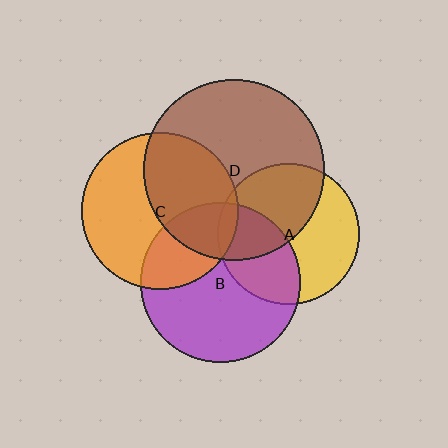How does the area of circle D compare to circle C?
Approximately 1.3 times.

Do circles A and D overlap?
Yes.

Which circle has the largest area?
Circle D (brown).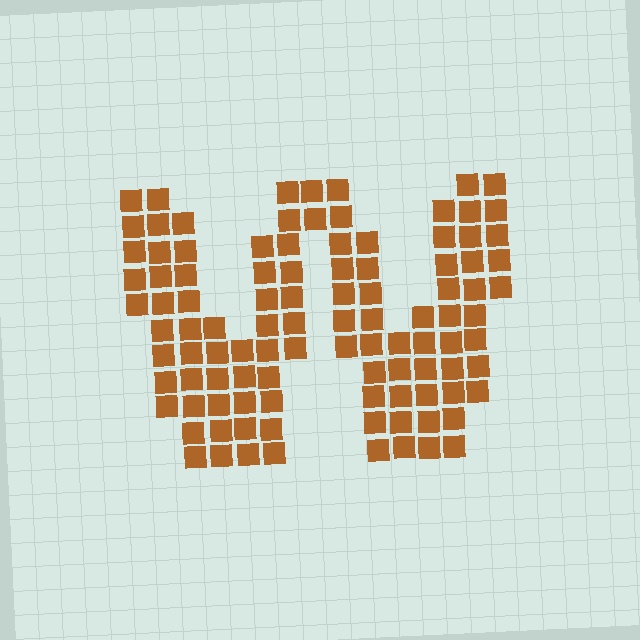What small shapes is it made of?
It is made of small squares.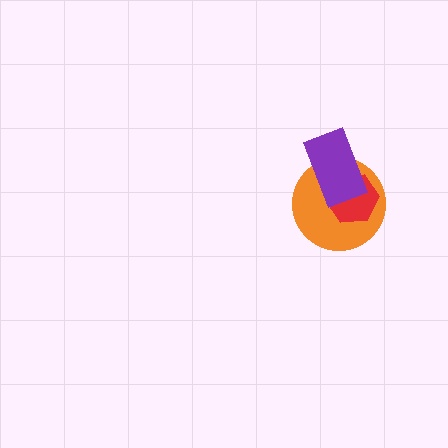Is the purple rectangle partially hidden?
No, no other shape covers it.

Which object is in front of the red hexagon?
The purple rectangle is in front of the red hexagon.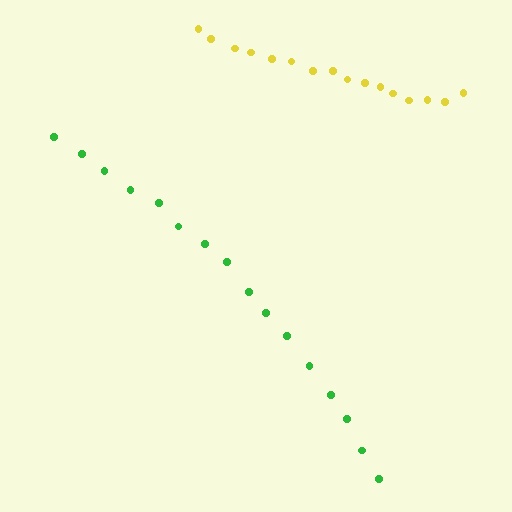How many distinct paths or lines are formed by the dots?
There are 2 distinct paths.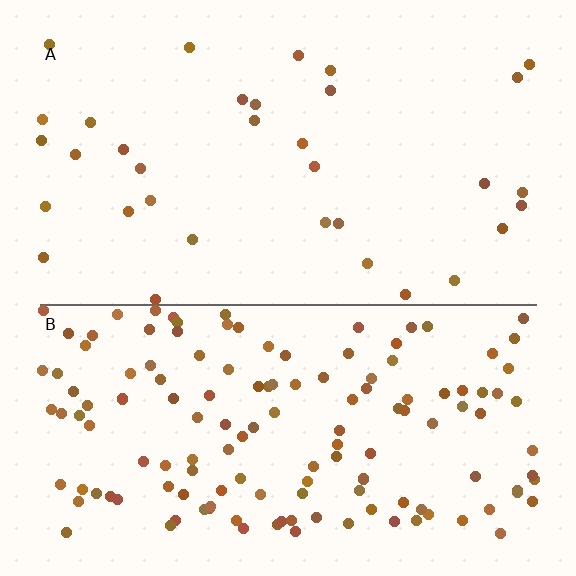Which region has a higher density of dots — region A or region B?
B (the bottom).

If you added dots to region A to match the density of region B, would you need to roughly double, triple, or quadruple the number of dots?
Approximately quadruple.